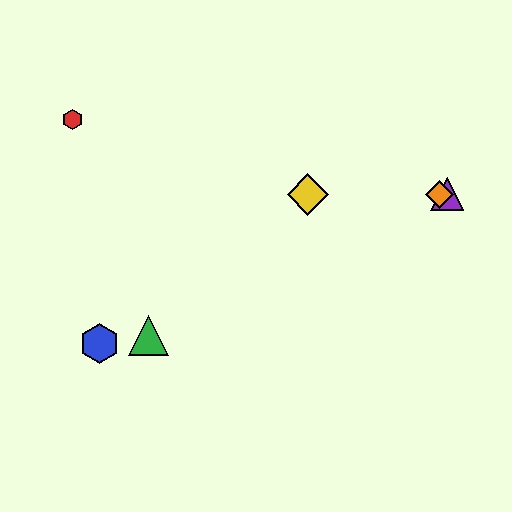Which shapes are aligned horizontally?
The yellow diamond, the purple triangle, the orange diamond are aligned horizontally.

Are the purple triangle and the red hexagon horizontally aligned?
No, the purple triangle is at y≈194 and the red hexagon is at y≈120.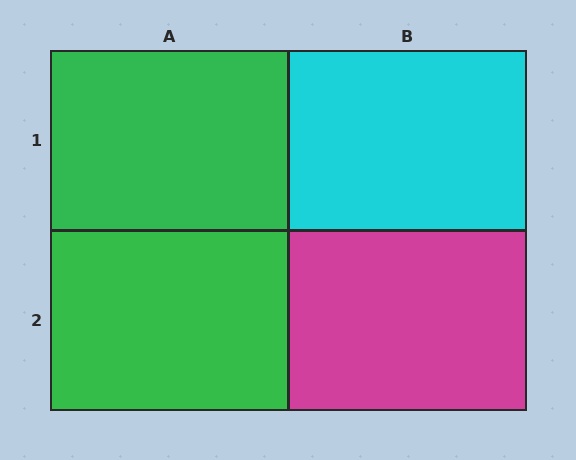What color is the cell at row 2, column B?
Magenta.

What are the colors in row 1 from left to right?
Green, cyan.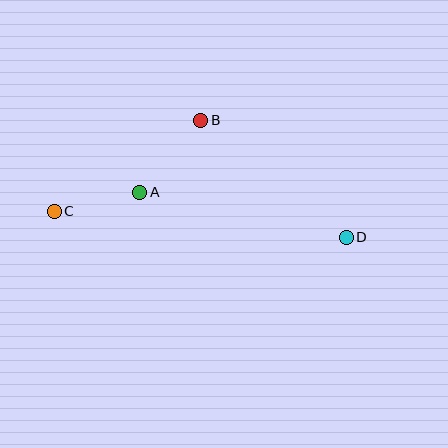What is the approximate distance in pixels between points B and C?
The distance between B and C is approximately 172 pixels.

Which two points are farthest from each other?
Points C and D are farthest from each other.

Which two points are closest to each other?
Points A and C are closest to each other.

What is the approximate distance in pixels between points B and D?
The distance between B and D is approximately 186 pixels.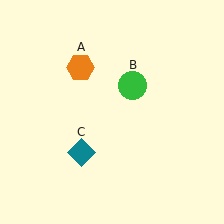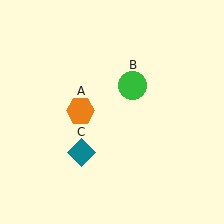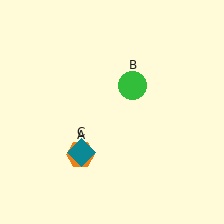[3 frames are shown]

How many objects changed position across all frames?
1 object changed position: orange hexagon (object A).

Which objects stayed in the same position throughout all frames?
Green circle (object B) and teal diamond (object C) remained stationary.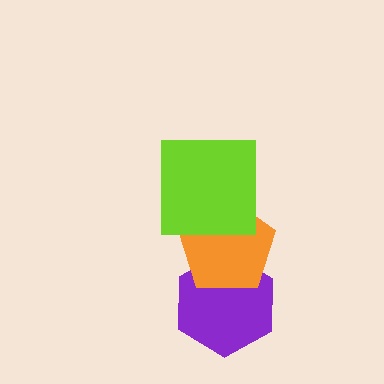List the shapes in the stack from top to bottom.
From top to bottom: the lime square, the orange pentagon, the purple hexagon.